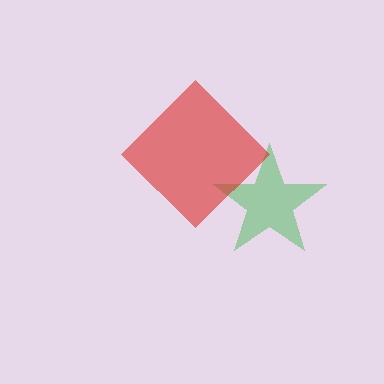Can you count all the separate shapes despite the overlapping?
Yes, there are 2 separate shapes.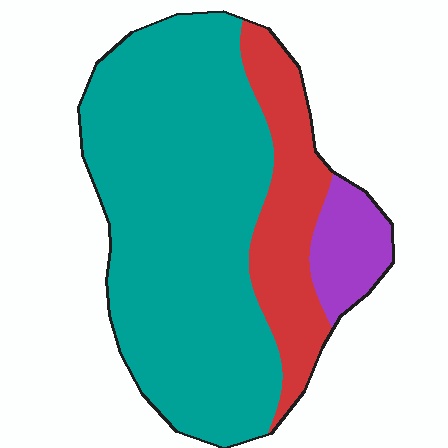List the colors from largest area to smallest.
From largest to smallest: teal, red, purple.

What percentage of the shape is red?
Red takes up about one fifth (1/5) of the shape.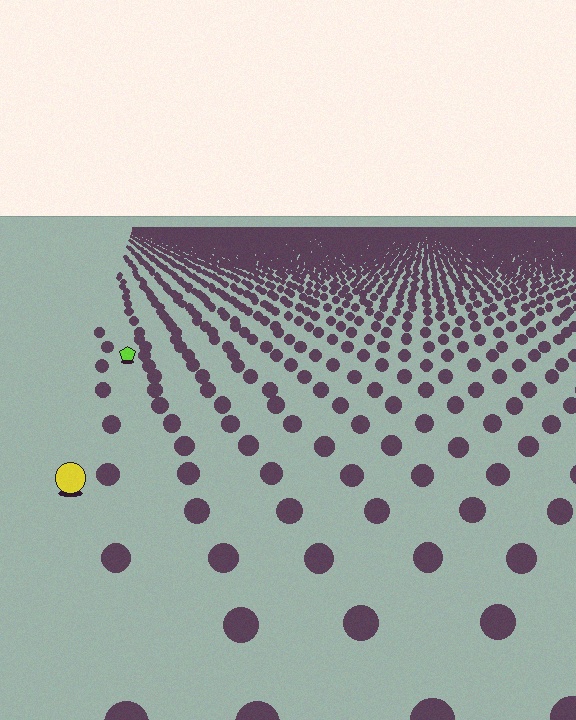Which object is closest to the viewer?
The yellow circle is closest. The texture marks near it are larger and more spread out.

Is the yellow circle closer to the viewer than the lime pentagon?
Yes. The yellow circle is closer — you can tell from the texture gradient: the ground texture is coarser near it.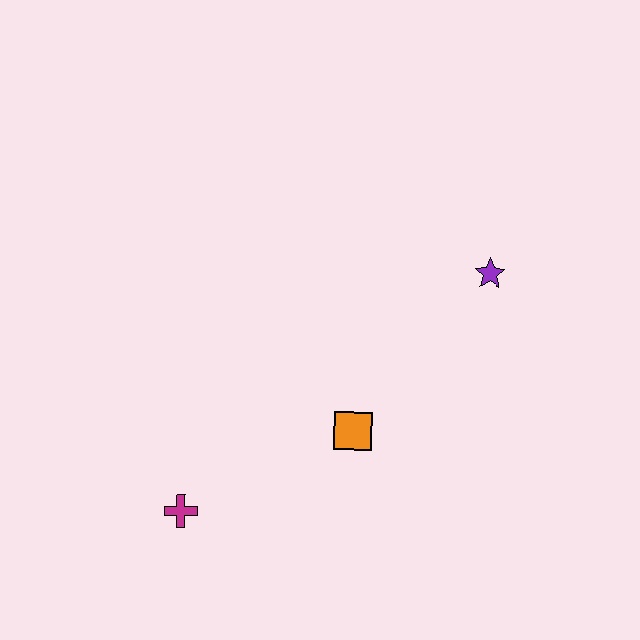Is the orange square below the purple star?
Yes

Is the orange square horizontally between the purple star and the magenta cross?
Yes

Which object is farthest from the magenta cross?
The purple star is farthest from the magenta cross.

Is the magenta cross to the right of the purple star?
No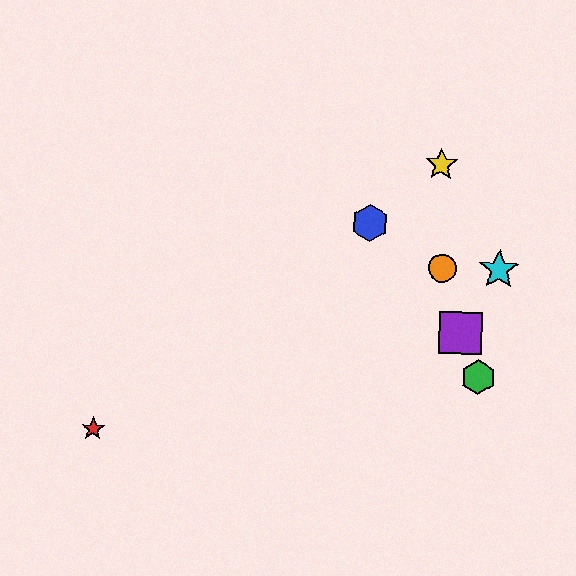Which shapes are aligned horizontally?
The orange circle, the cyan star are aligned horizontally.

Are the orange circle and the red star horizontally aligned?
No, the orange circle is at y≈268 and the red star is at y≈428.